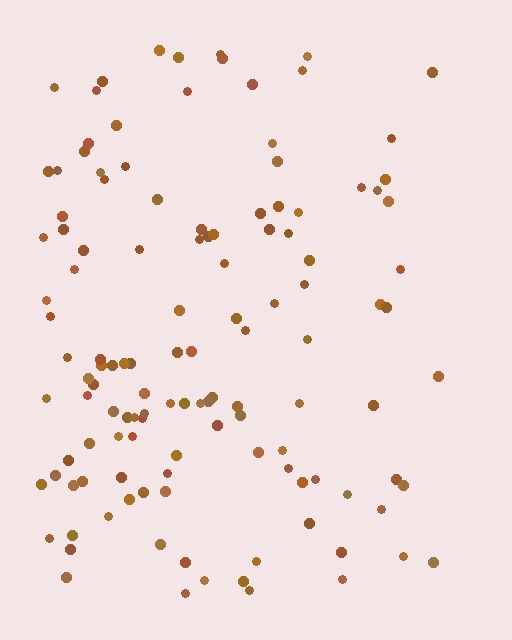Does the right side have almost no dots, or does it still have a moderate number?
Still a moderate number, just noticeably fewer than the left.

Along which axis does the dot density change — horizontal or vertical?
Horizontal.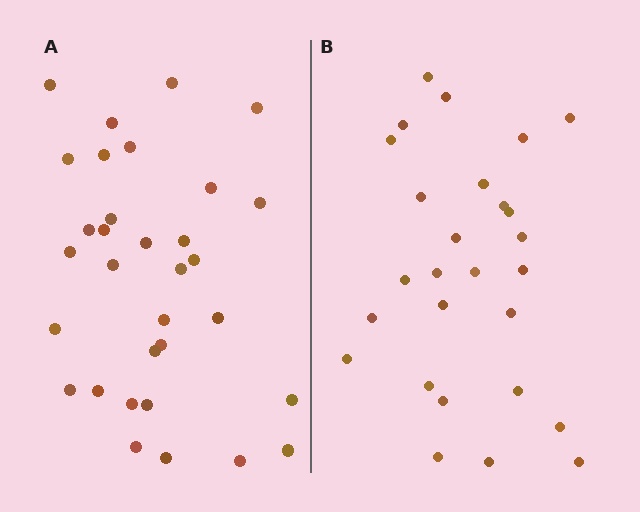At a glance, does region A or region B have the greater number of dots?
Region A (the left region) has more dots.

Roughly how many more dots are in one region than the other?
Region A has about 5 more dots than region B.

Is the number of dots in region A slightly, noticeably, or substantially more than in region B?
Region A has only slightly more — the two regions are fairly close. The ratio is roughly 1.2 to 1.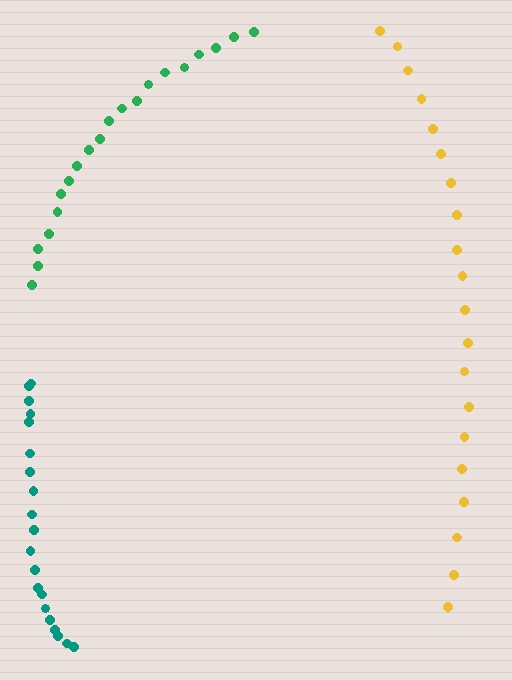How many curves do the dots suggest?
There are 3 distinct paths.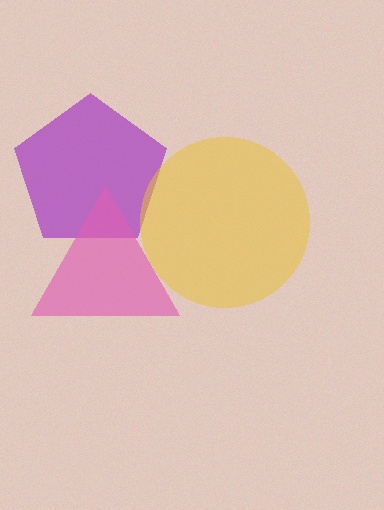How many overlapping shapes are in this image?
There are 3 overlapping shapes in the image.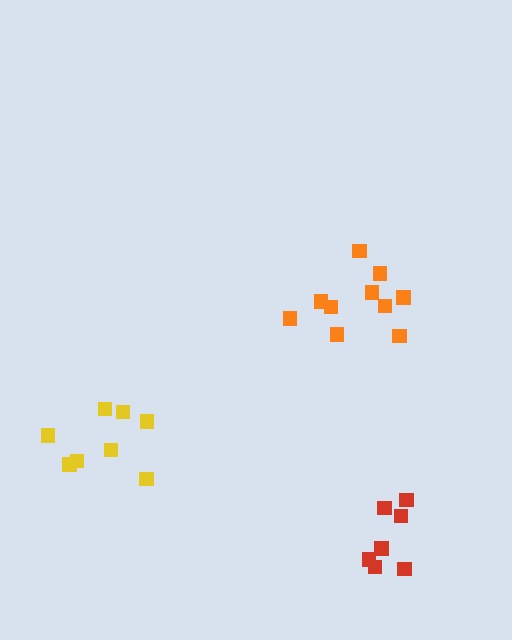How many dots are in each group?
Group 1: 8 dots, Group 2: 7 dots, Group 3: 10 dots (25 total).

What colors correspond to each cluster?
The clusters are colored: yellow, red, orange.